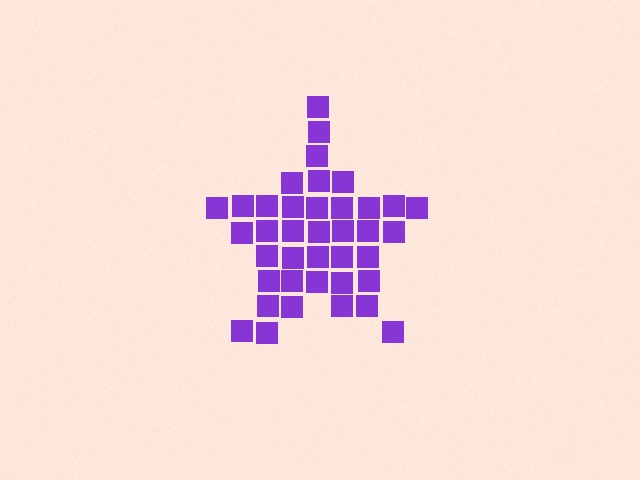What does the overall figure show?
The overall figure shows a star.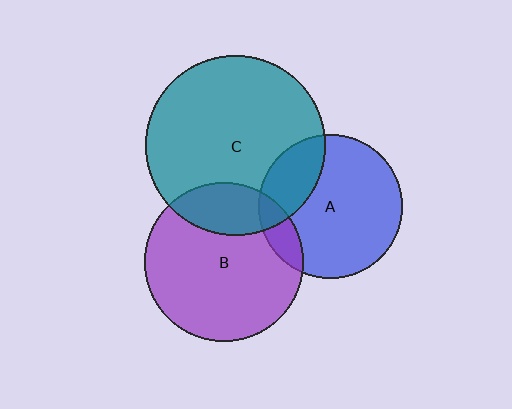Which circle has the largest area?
Circle C (teal).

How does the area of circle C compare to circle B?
Approximately 1.3 times.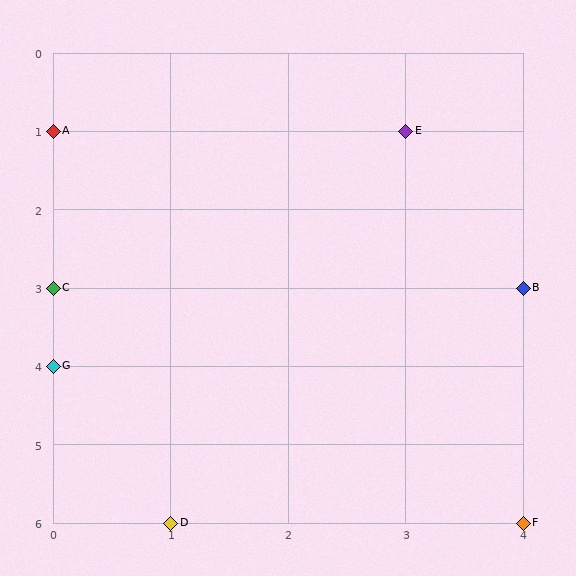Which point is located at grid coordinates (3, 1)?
Point E is at (3, 1).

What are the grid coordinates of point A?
Point A is at grid coordinates (0, 1).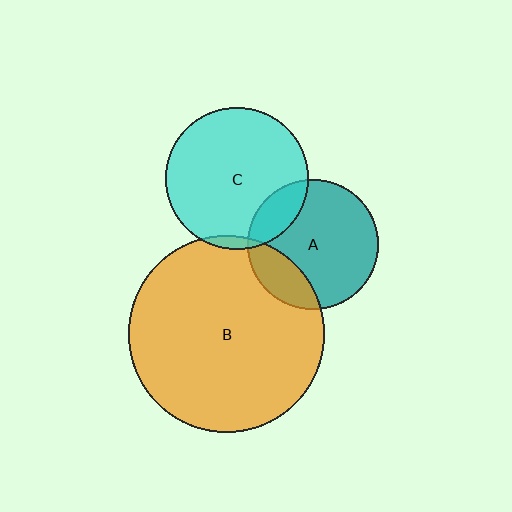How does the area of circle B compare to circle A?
Approximately 2.3 times.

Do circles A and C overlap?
Yes.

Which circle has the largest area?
Circle B (orange).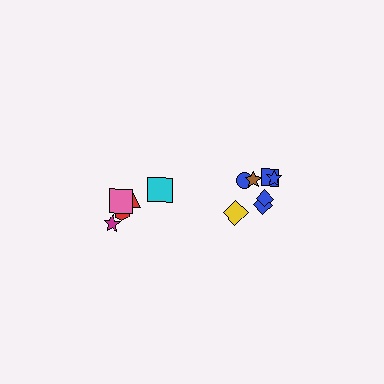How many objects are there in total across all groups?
There are 12 objects.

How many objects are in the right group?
There are 7 objects.